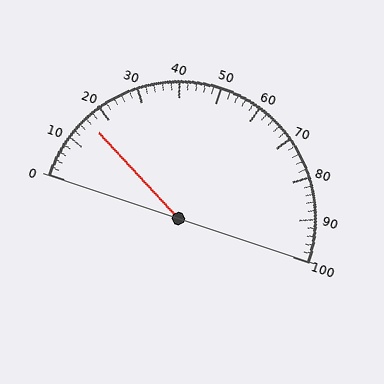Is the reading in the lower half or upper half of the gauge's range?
The reading is in the lower half of the range (0 to 100).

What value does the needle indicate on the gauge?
The needle indicates approximately 16.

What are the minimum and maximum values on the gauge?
The gauge ranges from 0 to 100.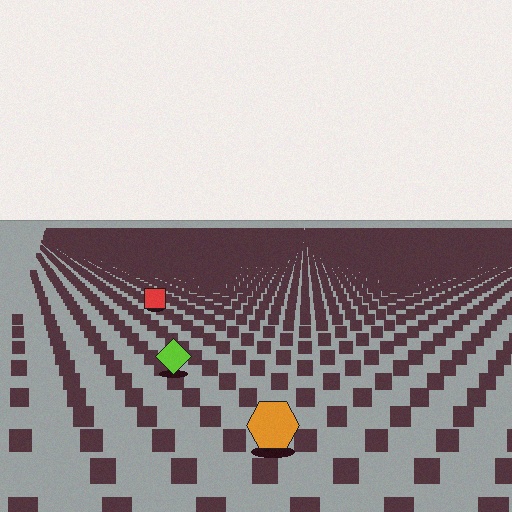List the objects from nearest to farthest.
From nearest to farthest: the orange hexagon, the lime diamond, the red square.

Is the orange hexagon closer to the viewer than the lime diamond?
Yes. The orange hexagon is closer — you can tell from the texture gradient: the ground texture is coarser near it.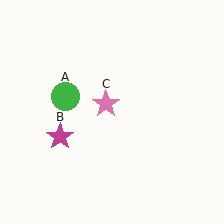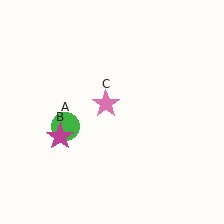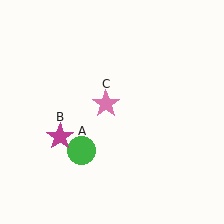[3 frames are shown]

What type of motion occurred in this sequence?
The green circle (object A) rotated counterclockwise around the center of the scene.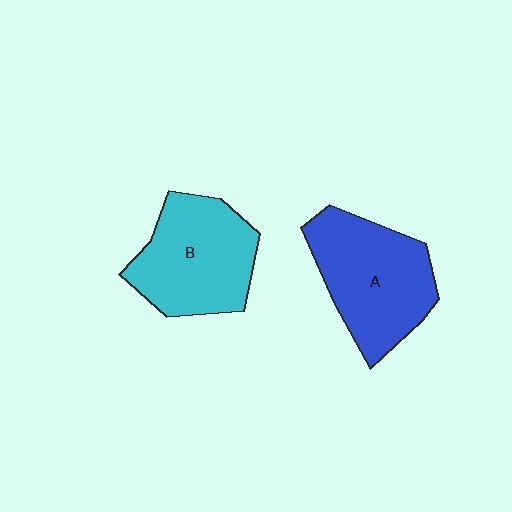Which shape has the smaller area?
Shape B (cyan).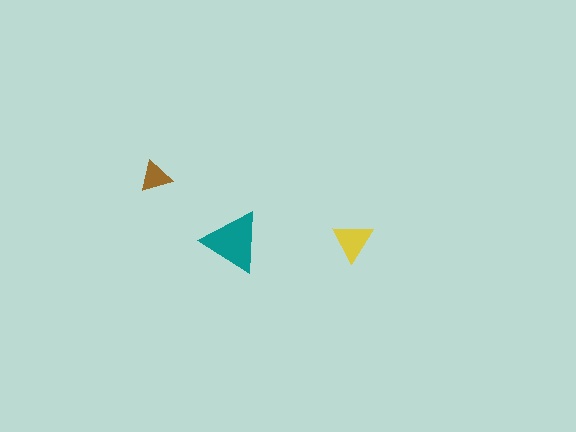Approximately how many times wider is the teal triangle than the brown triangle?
About 2 times wider.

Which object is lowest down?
The teal triangle is bottommost.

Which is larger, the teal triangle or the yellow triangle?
The teal one.